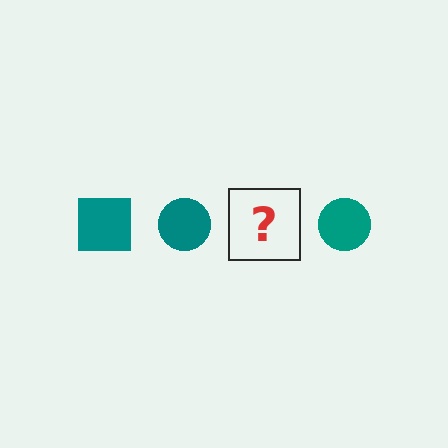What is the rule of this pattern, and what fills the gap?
The rule is that the pattern cycles through square, circle shapes in teal. The gap should be filled with a teal square.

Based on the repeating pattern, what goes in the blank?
The blank should be a teal square.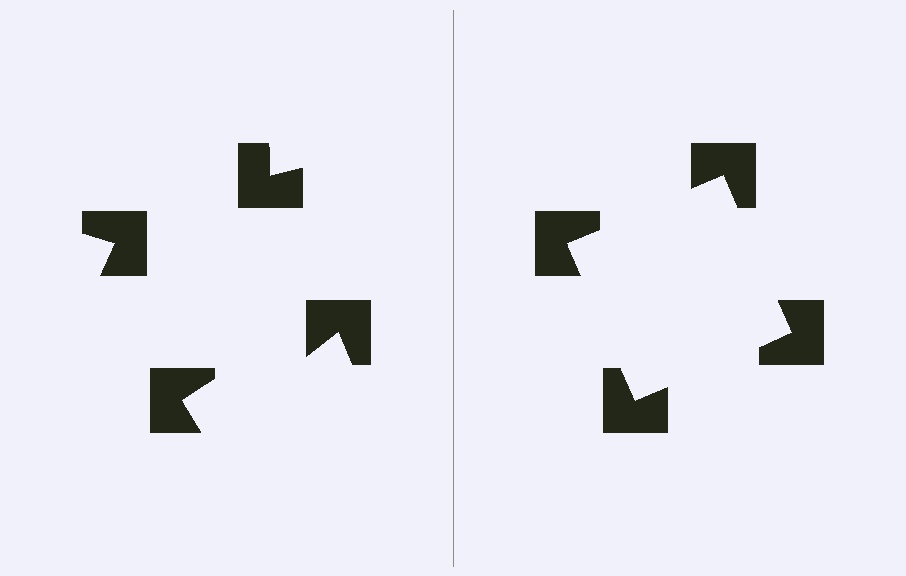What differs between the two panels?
The notched squares are positioned identically on both sides; only the wedge orientations differ. On the right they align to a square; on the left they are misaligned.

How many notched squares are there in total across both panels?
8 — 4 on each side.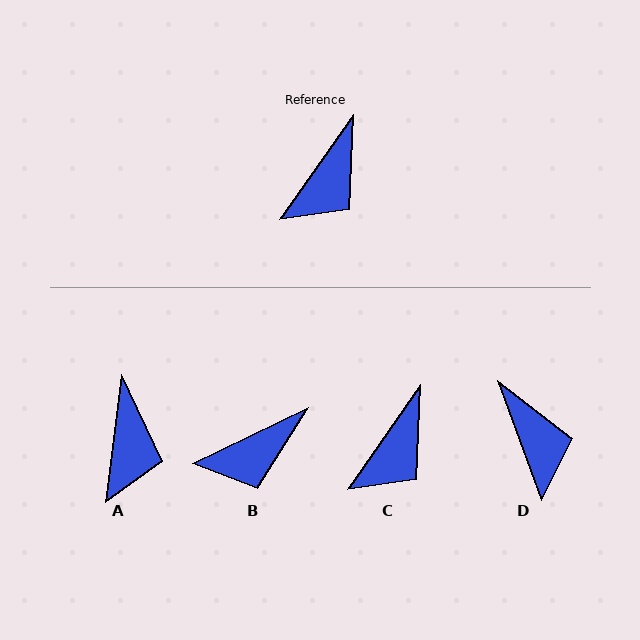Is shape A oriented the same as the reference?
No, it is off by about 27 degrees.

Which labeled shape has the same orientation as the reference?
C.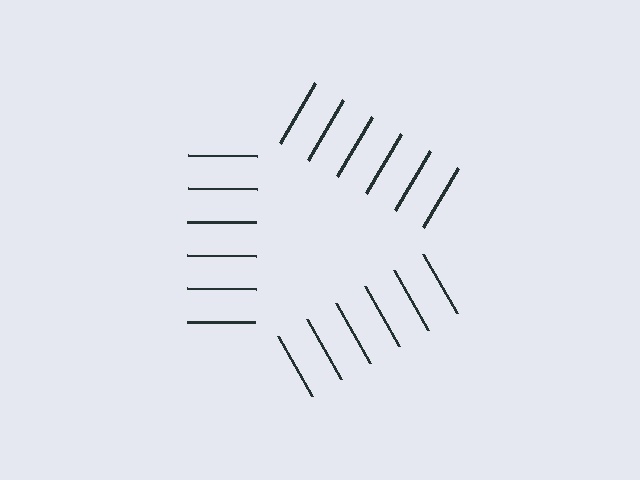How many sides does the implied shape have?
3 sides — the line-ends trace a triangle.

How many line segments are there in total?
18 — 6 along each of the 3 edges.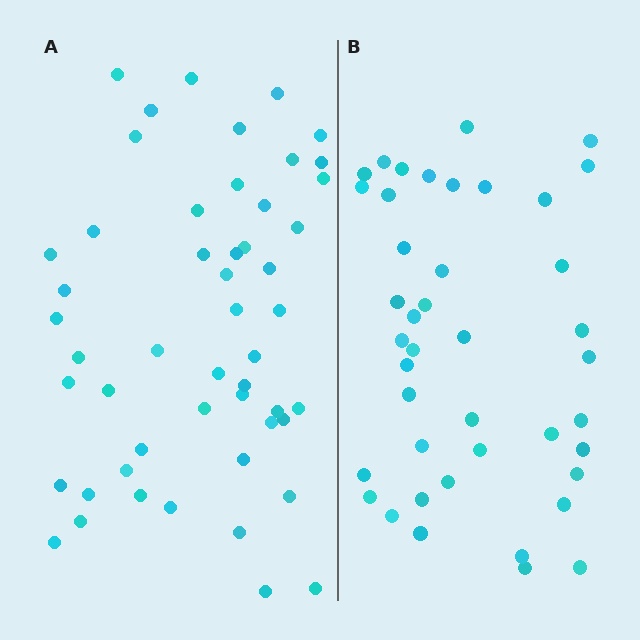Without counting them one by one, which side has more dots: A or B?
Region A (the left region) has more dots.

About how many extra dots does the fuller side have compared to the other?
Region A has roughly 8 or so more dots than region B.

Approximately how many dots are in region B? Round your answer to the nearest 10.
About 40 dots. (The exact count is 42, which rounds to 40.)